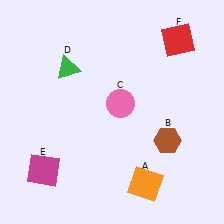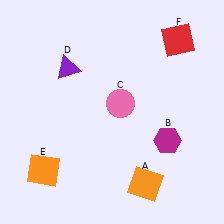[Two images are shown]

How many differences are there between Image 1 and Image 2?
There are 3 differences between the two images.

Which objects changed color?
B changed from brown to magenta. D changed from green to purple. E changed from magenta to orange.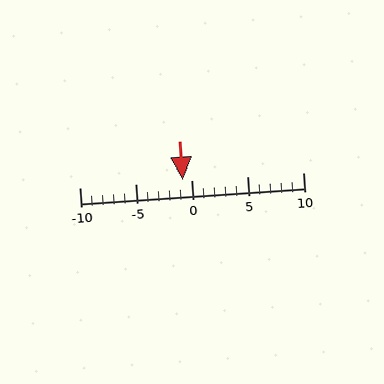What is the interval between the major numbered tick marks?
The major tick marks are spaced 5 units apart.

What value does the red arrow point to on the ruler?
The red arrow points to approximately -1.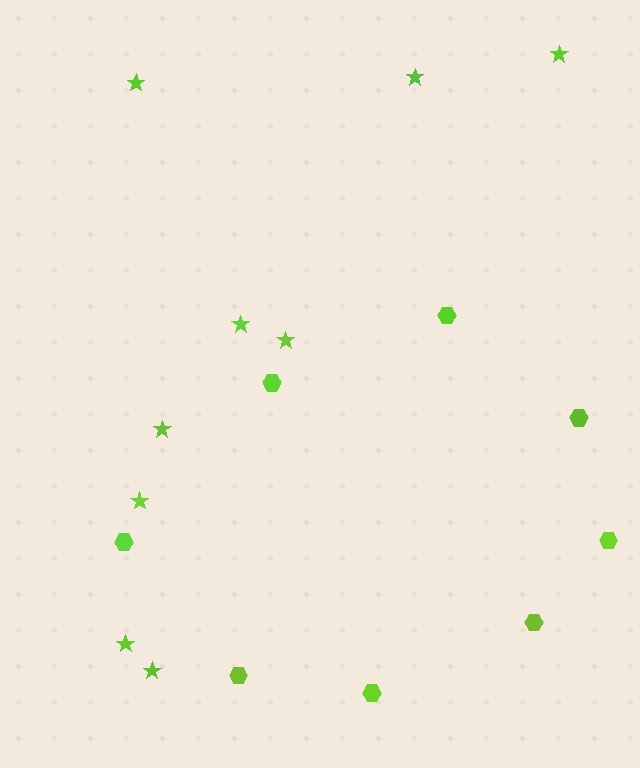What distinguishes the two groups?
There are 2 groups: one group of stars (9) and one group of hexagons (8).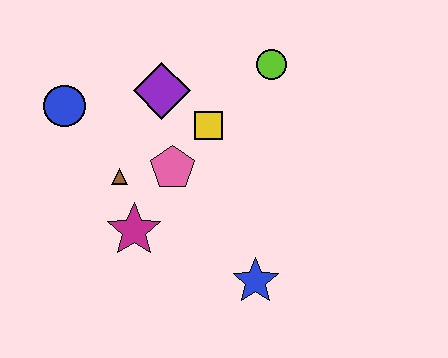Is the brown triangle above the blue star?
Yes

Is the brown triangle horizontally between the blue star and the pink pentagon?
No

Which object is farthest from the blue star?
The blue circle is farthest from the blue star.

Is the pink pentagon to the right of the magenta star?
Yes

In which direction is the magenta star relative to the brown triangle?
The magenta star is below the brown triangle.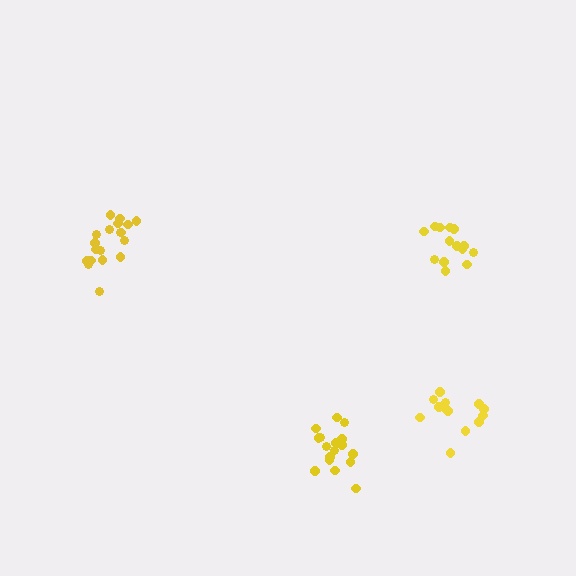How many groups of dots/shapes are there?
There are 4 groups.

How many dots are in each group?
Group 1: 14 dots, Group 2: 17 dots, Group 3: 13 dots, Group 4: 19 dots (63 total).